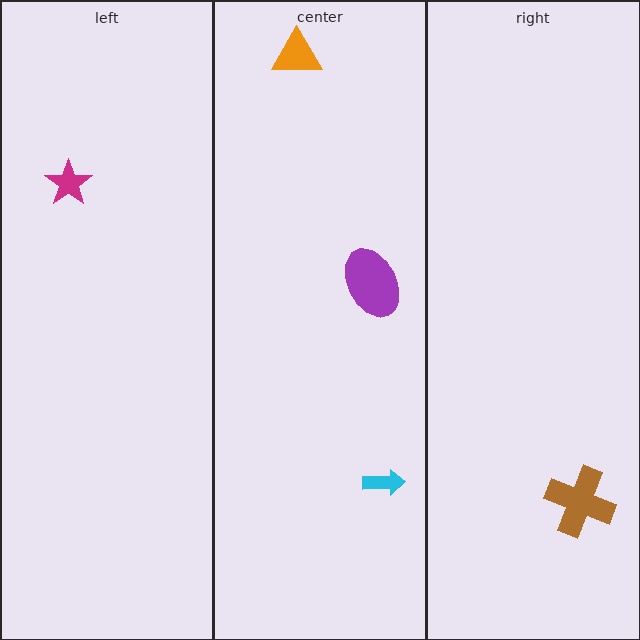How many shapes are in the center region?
3.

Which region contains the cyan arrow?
The center region.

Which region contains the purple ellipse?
The center region.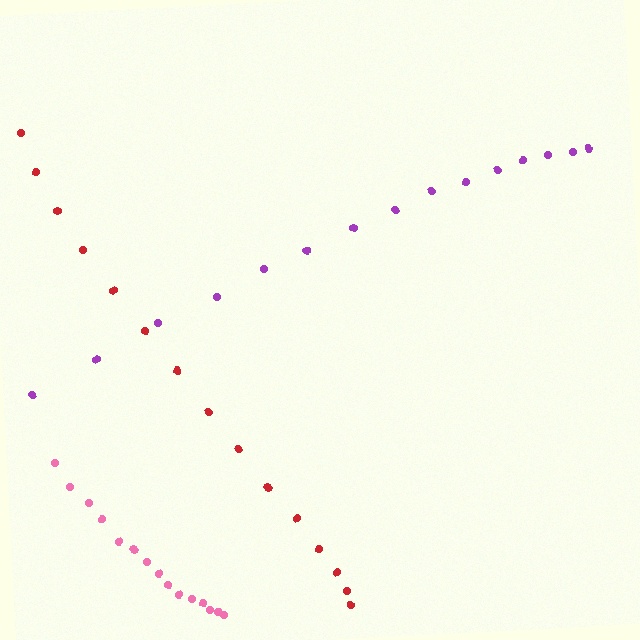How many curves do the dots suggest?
There are 3 distinct paths.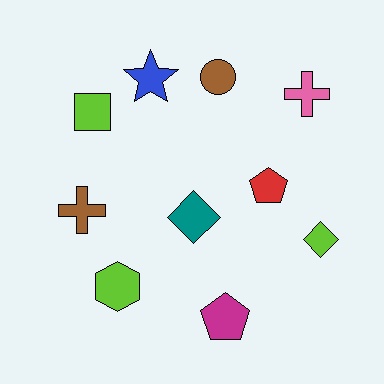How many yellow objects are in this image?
There are no yellow objects.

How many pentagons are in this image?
There are 2 pentagons.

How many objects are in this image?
There are 10 objects.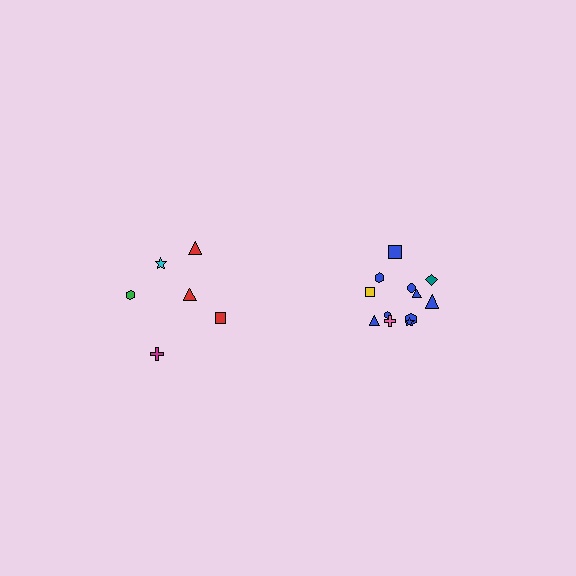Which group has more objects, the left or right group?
The right group.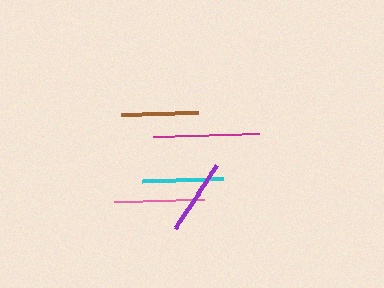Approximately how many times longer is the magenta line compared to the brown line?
The magenta line is approximately 1.4 times the length of the brown line.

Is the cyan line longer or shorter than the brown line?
The cyan line is longer than the brown line.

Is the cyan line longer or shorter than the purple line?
The cyan line is longer than the purple line.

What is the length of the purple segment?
The purple segment is approximately 76 pixels long.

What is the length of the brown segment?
The brown segment is approximately 78 pixels long.